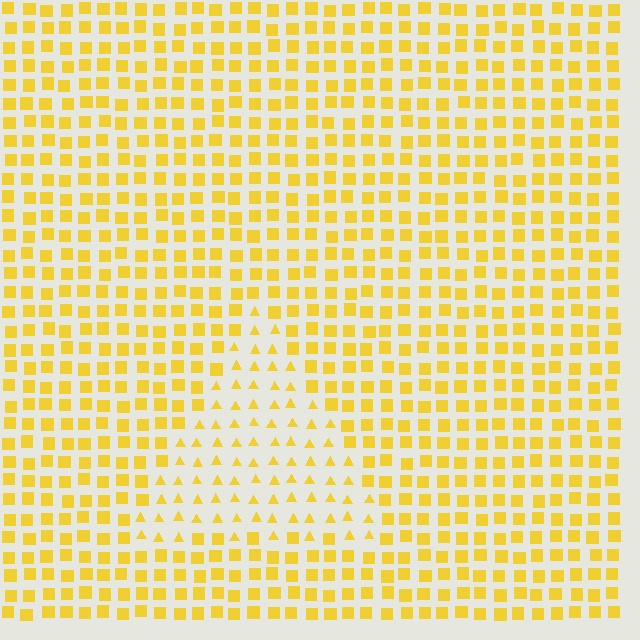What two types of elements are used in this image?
The image uses triangles inside the triangle region and squares outside it.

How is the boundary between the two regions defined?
The boundary is defined by a change in element shape: triangles inside vs. squares outside. All elements share the same color and spacing.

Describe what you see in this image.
The image is filled with small yellow elements arranged in a uniform grid. A triangle-shaped region contains triangles, while the surrounding area contains squares. The boundary is defined purely by the change in element shape.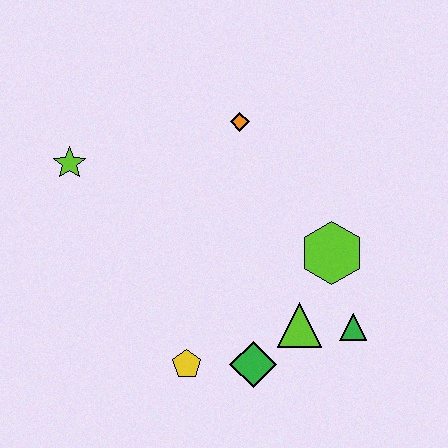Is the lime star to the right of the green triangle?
No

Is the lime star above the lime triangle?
Yes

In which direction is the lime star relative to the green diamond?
The lime star is above the green diamond.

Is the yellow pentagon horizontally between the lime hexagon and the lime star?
Yes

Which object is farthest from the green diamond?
The lime star is farthest from the green diamond.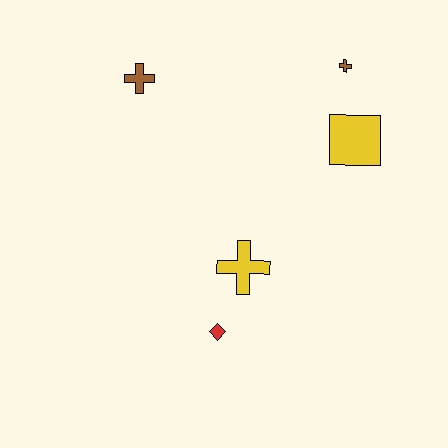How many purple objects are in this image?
There are no purple objects.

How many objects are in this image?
There are 5 objects.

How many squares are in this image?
There is 1 square.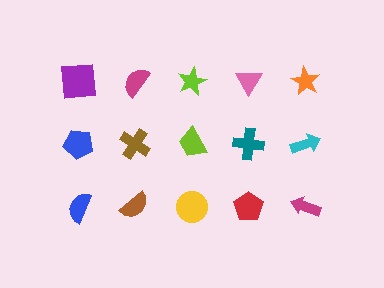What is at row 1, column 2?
A magenta semicircle.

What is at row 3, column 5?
A magenta arrow.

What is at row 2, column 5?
A cyan arrow.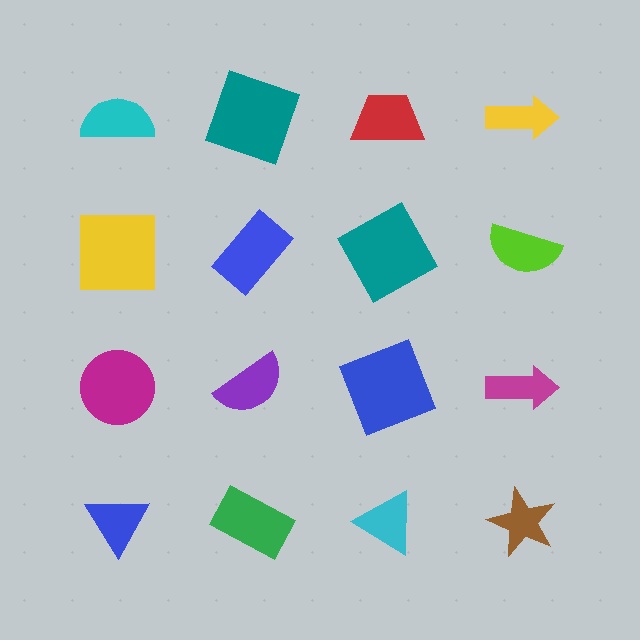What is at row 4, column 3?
A cyan triangle.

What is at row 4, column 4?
A brown star.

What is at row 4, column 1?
A blue triangle.